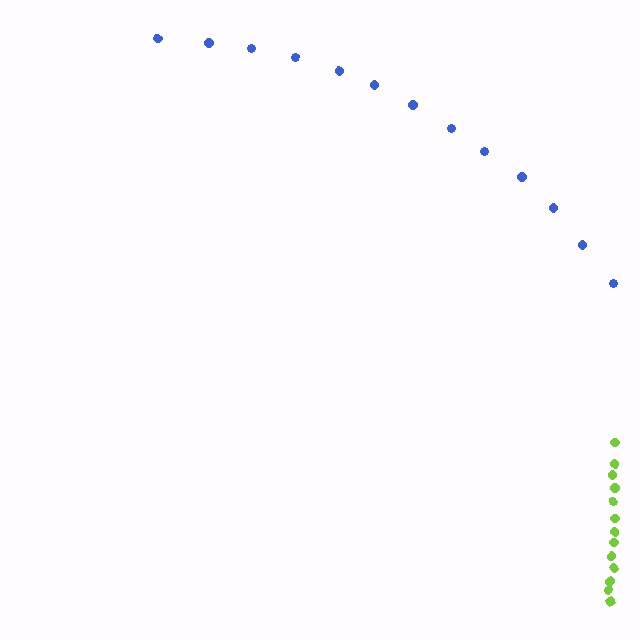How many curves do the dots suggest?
There are 2 distinct paths.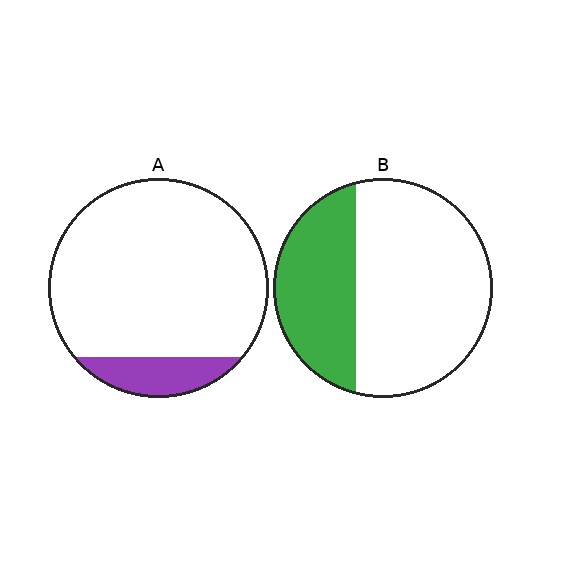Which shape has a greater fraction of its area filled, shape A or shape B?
Shape B.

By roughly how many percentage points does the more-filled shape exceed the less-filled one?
By roughly 20 percentage points (B over A).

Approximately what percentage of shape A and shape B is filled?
A is approximately 15% and B is approximately 35%.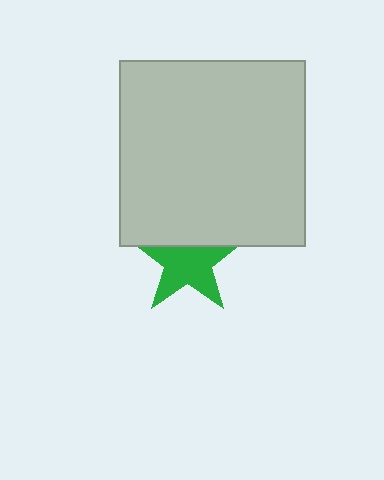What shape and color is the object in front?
The object in front is a light gray square.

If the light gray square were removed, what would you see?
You would see the complete green star.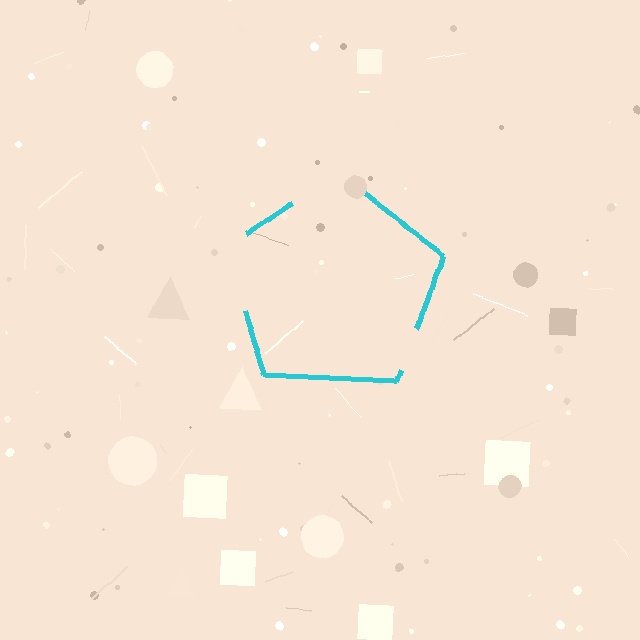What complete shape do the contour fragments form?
The contour fragments form a pentagon.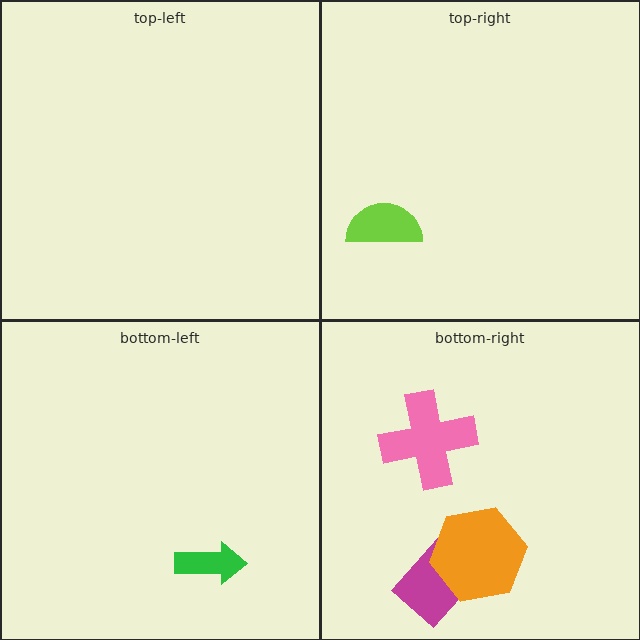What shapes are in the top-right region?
The lime semicircle.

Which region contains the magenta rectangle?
The bottom-right region.